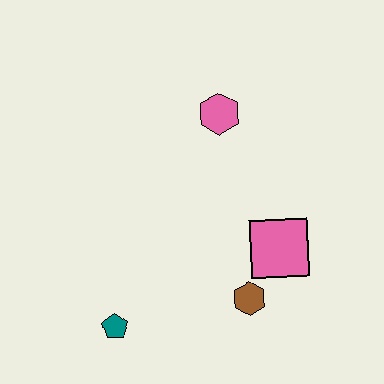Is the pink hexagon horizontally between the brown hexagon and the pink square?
No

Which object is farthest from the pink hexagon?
The teal pentagon is farthest from the pink hexagon.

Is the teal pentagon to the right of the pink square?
No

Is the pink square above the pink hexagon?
No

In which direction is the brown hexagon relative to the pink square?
The brown hexagon is below the pink square.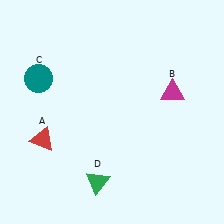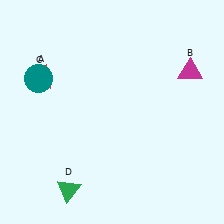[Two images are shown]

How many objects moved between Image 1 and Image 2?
3 objects moved between the two images.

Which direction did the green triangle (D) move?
The green triangle (D) moved left.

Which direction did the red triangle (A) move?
The red triangle (A) moved up.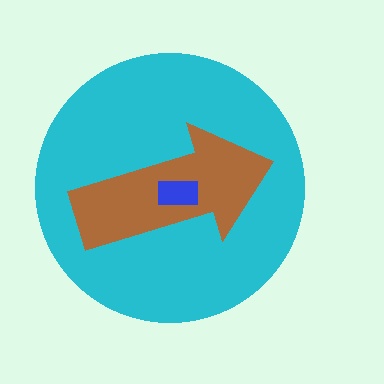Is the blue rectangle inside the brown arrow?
Yes.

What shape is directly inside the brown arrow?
The blue rectangle.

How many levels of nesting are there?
3.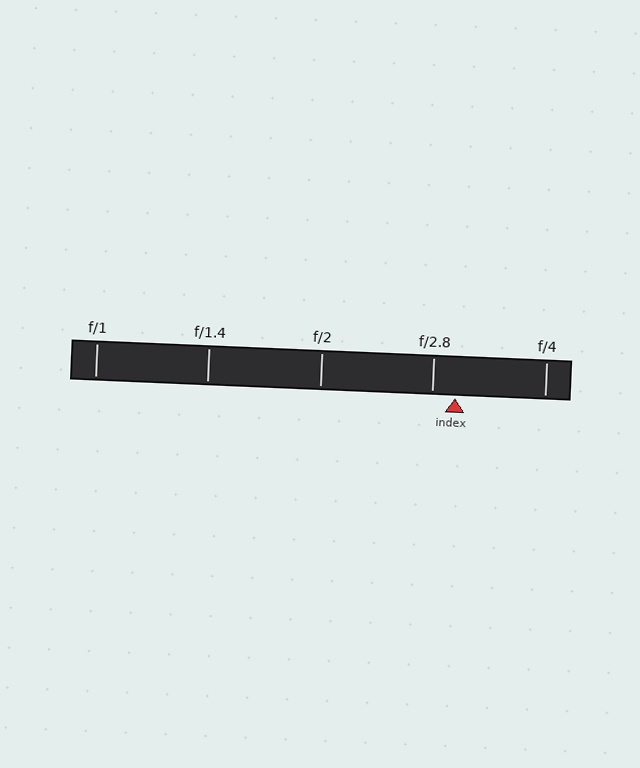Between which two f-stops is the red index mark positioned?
The index mark is between f/2.8 and f/4.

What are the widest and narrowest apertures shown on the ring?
The widest aperture shown is f/1 and the narrowest is f/4.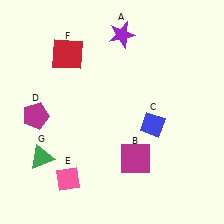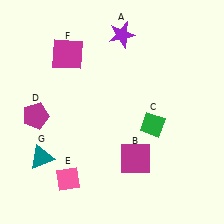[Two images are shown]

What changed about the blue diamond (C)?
In Image 1, C is blue. In Image 2, it changed to green.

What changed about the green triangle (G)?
In Image 1, G is green. In Image 2, it changed to teal.